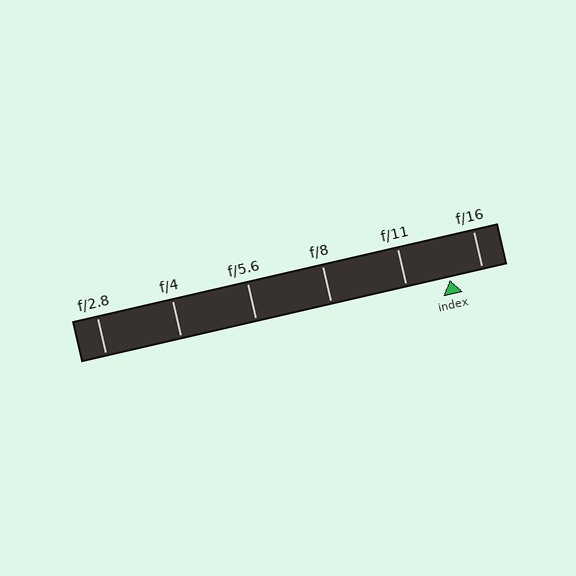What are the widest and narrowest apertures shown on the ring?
The widest aperture shown is f/2.8 and the narrowest is f/16.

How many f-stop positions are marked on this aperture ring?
There are 6 f-stop positions marked.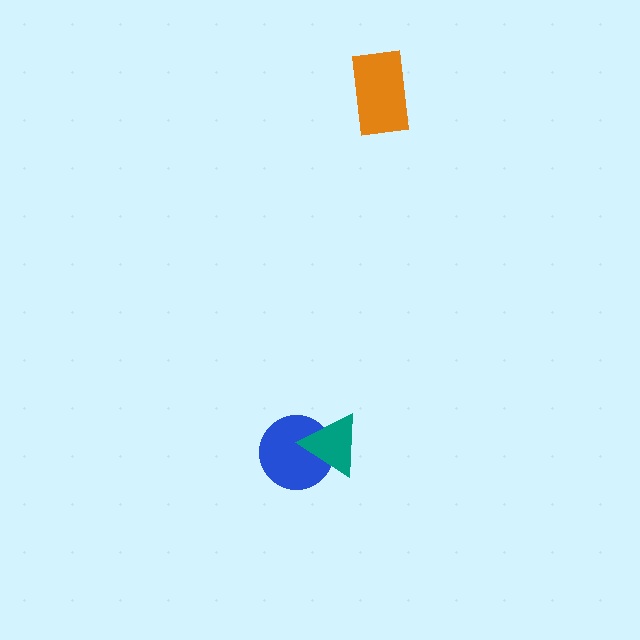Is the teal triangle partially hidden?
No, no other shape covers it.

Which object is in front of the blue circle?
The teal triangle is in front of the blue circle.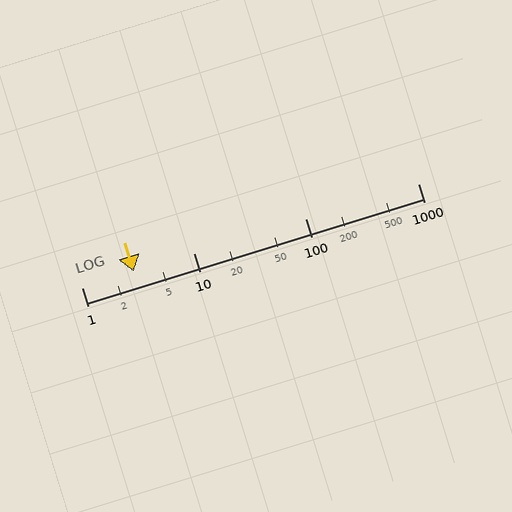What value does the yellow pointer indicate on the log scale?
The pointer indicates approximately 2.9.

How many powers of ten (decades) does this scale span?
The scale spans 3 decades, from 1 to 1000.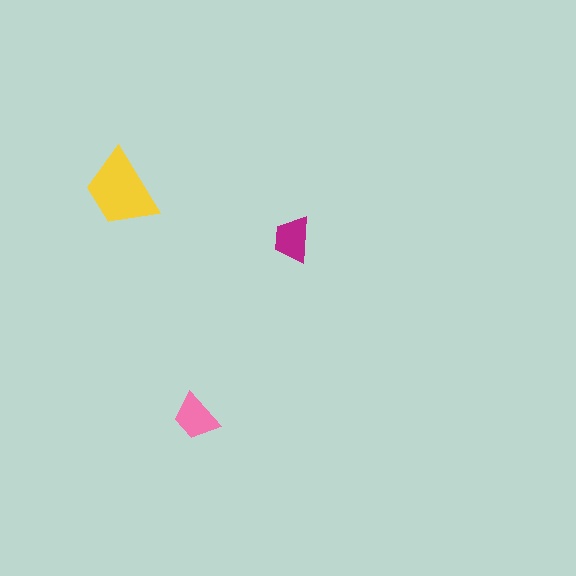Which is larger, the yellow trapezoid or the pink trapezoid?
The yellow one.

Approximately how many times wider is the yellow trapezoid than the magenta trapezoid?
About 1.5 times wider.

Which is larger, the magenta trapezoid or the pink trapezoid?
The pink one.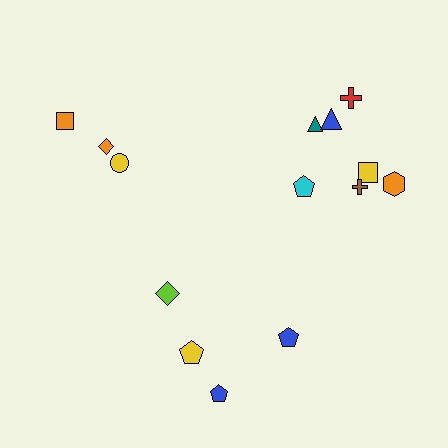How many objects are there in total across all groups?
There are 14 objects.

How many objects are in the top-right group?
There are 7 objects.